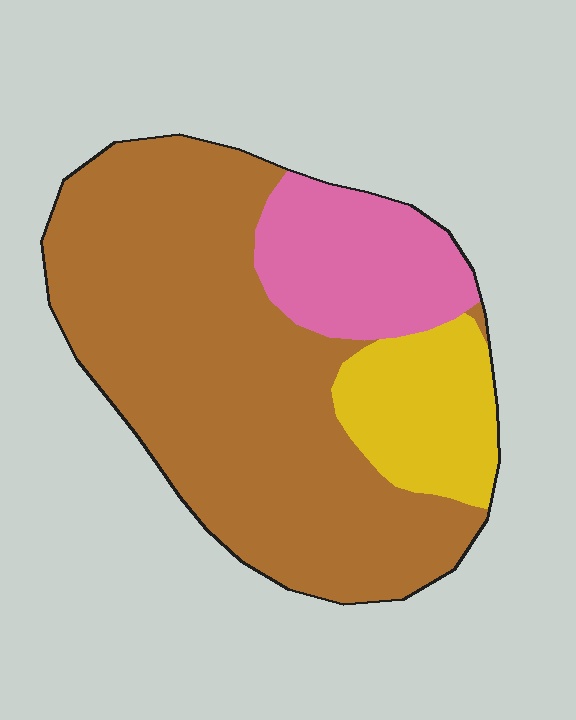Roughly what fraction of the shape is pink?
Pink covers 18% of the shape.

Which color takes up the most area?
Brown, at roughly 65%.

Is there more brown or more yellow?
Brown.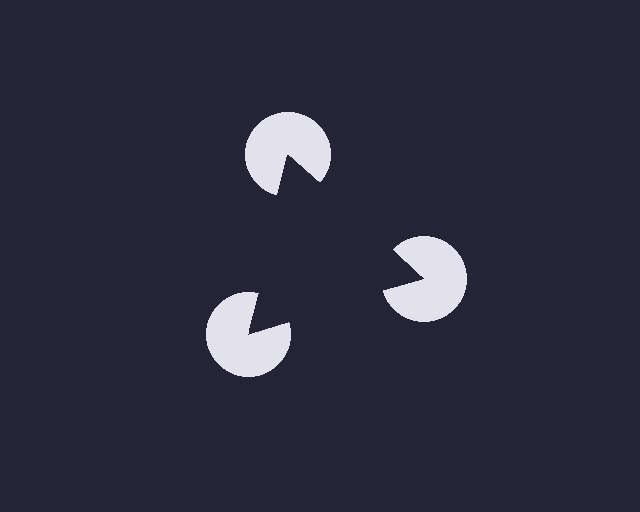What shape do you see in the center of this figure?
An illusory triangle — its edges are inferred from the aligned wedge cuts in the pac-man discs, not physically drawn.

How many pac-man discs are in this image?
There are 3 — one at each vertex of the illusory triangle.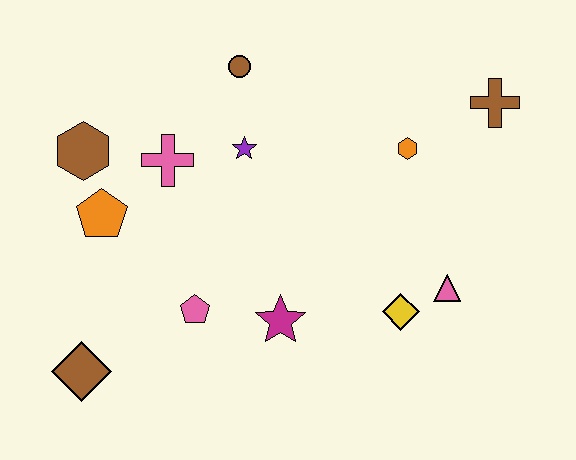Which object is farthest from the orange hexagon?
The brown diamond is farthest from the orange hexagon.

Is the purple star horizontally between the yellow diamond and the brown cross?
No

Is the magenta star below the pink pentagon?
Yes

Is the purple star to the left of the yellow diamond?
Yes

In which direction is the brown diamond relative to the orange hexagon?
The brown diamond is to the left of the orange hexagon.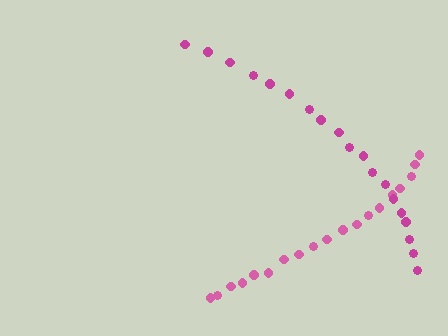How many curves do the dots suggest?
There are 2 distinct paths.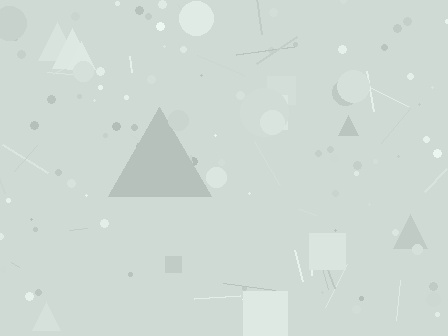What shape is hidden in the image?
A triangle is hidden in the image.